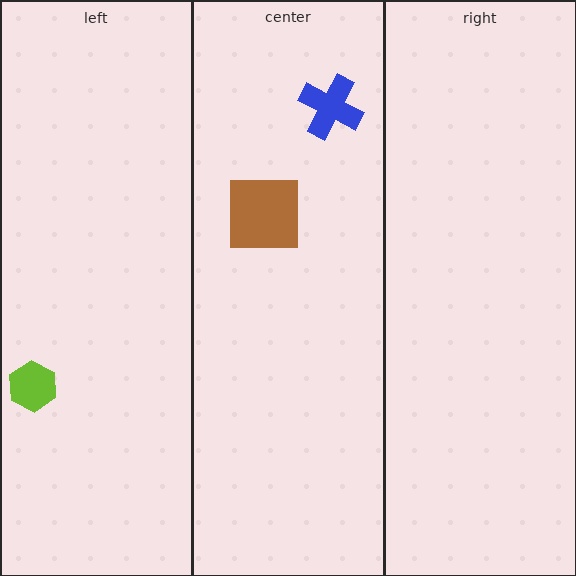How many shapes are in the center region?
2.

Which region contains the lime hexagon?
The left region.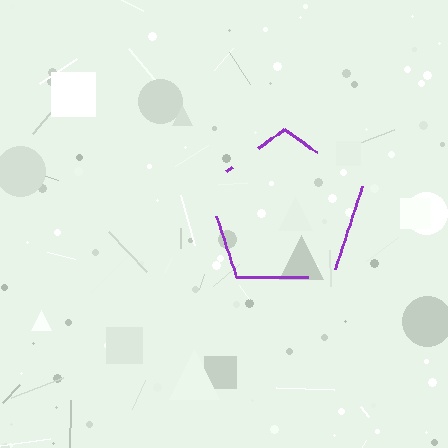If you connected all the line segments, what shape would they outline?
They would outline a pentagon.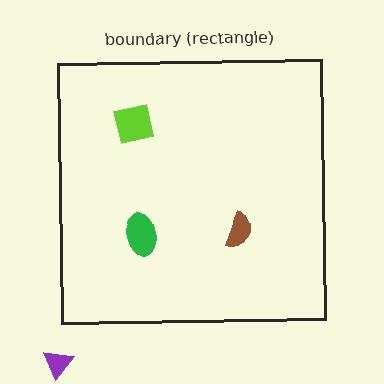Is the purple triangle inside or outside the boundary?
Outside.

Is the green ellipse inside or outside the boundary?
Inside.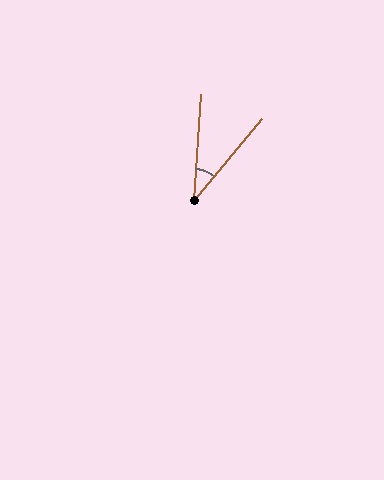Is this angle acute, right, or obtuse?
It is acute.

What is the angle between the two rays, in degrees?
Approximately 36 degrees.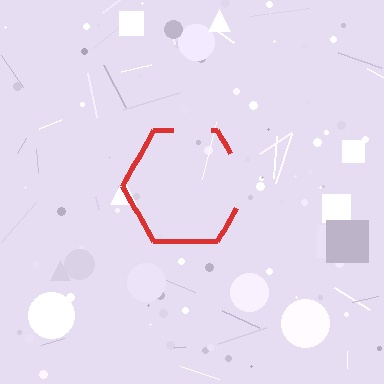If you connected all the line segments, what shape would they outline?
They would outline a hexagon.